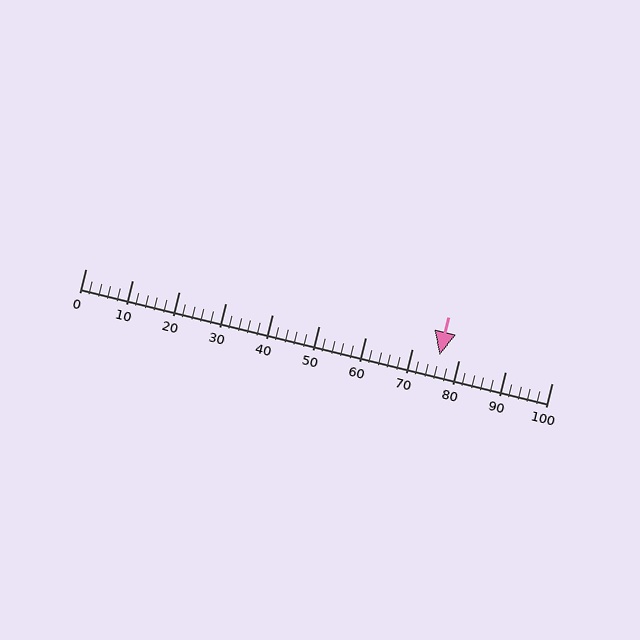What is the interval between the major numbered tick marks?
The major tick marks are spaced 10 units apart.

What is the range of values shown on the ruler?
The ruler shows values from 0 to 100.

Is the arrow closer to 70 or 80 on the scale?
The arrow is closer to 80.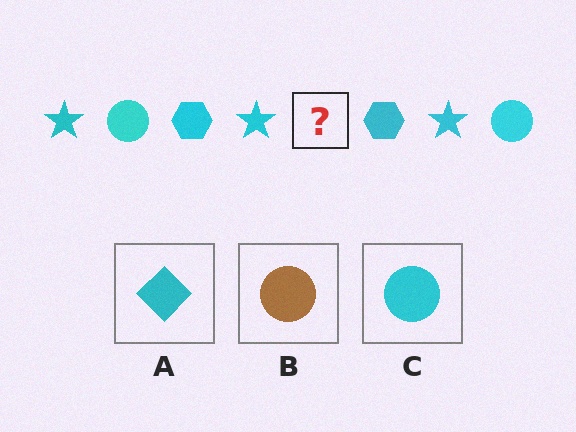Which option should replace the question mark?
Option C.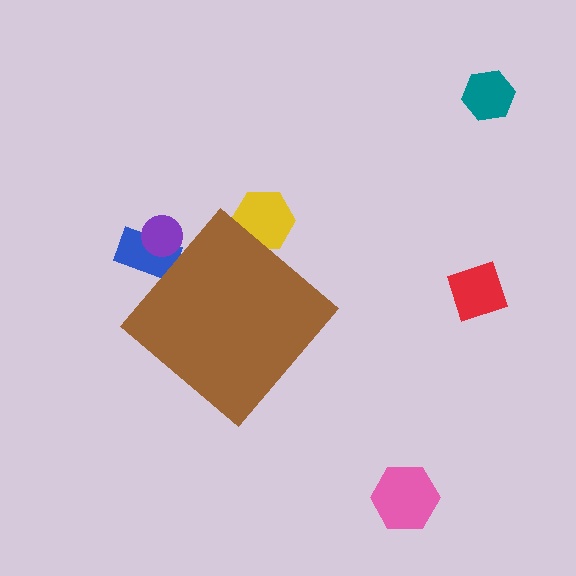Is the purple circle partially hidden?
Yes, the purple circle is partially hidden behind the brown diamond.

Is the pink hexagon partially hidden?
No, the pink hexagon is fully visible.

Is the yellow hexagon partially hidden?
Yes, the yellow hexagon is partially hidden behind the brown diamond.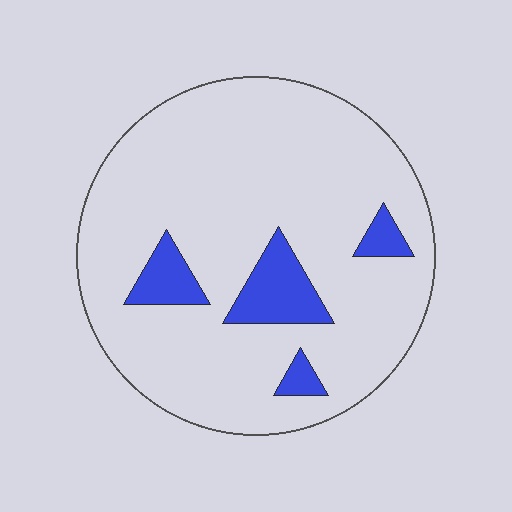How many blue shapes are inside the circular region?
4.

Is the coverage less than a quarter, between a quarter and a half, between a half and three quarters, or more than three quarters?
Less than a quarter.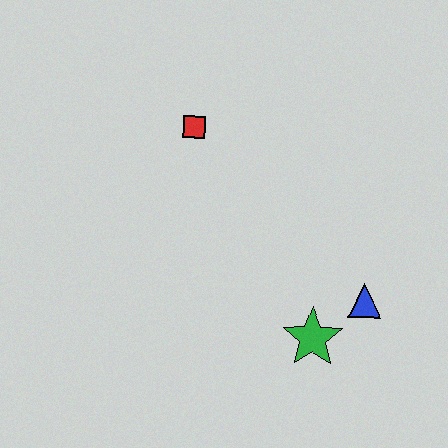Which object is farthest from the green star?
The red square is farthest from the green star.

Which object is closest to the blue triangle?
The green star is closest to the blue triangle.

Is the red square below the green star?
No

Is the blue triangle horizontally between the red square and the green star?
No